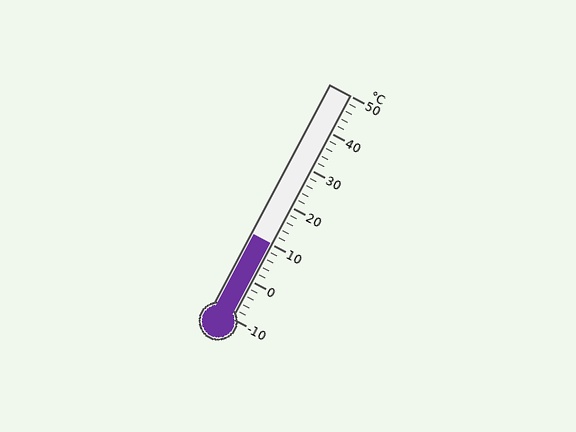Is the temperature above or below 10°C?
The temperature is at 10°C.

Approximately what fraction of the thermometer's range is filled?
The thermometer is filled to approximately 35% of its range.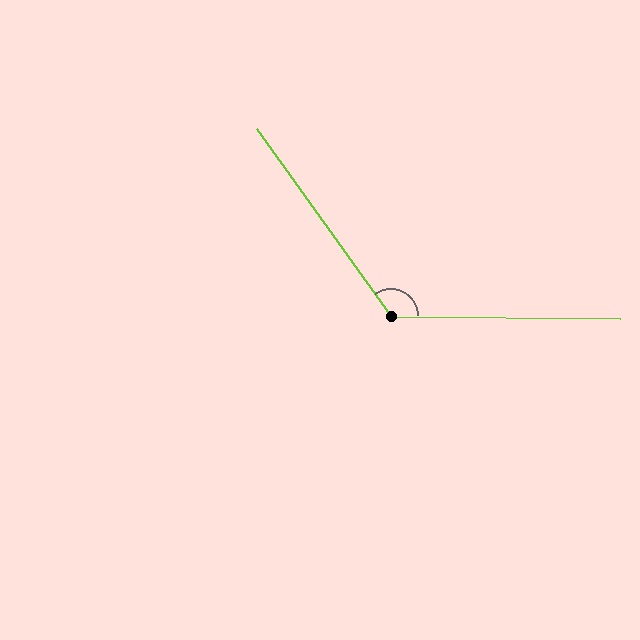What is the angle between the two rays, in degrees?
Approximately 126 degrees.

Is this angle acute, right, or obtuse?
It is obtuse.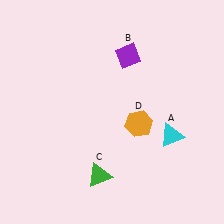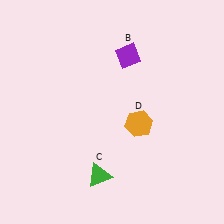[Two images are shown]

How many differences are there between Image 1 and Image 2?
There is 1 difference between the two images.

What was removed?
The cyan triangle (A) was removed in Image 2.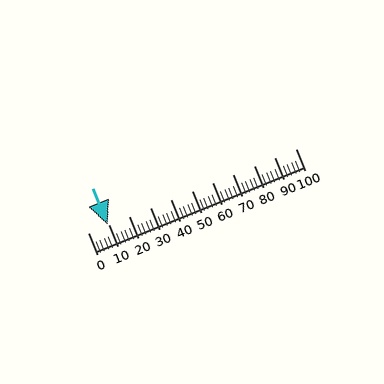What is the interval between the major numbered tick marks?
The major tick marks are spaced 10 units apart.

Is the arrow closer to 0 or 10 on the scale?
The arrow is closer to 10.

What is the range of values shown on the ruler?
The ruler shows values from 0 to 100.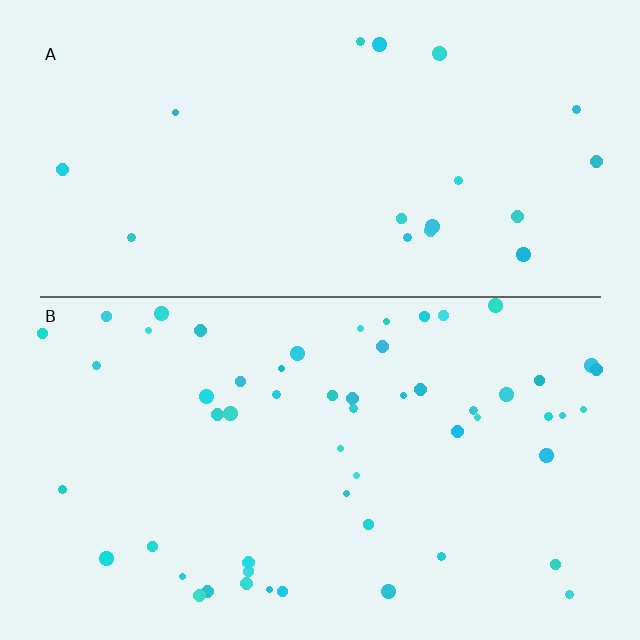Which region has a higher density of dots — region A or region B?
B (the bottom).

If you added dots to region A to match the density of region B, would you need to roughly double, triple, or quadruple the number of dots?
Approximately triple.